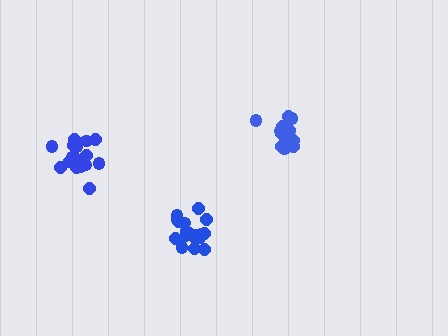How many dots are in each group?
Group 1: 18 dots, Group 2: 18 dots, Group 3: 13 dots (49 total).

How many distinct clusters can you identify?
There are 3 distinct clusters.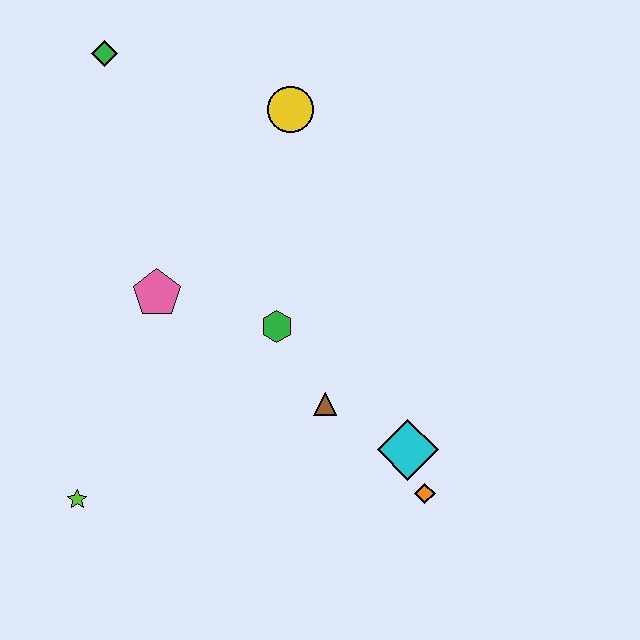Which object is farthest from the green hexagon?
The green diamond is farthest from the green hexagon.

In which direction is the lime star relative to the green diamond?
The lime star is below the green diamond.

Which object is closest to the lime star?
The pink pentagon is closest to the lime star.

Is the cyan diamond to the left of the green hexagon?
No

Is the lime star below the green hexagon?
Yes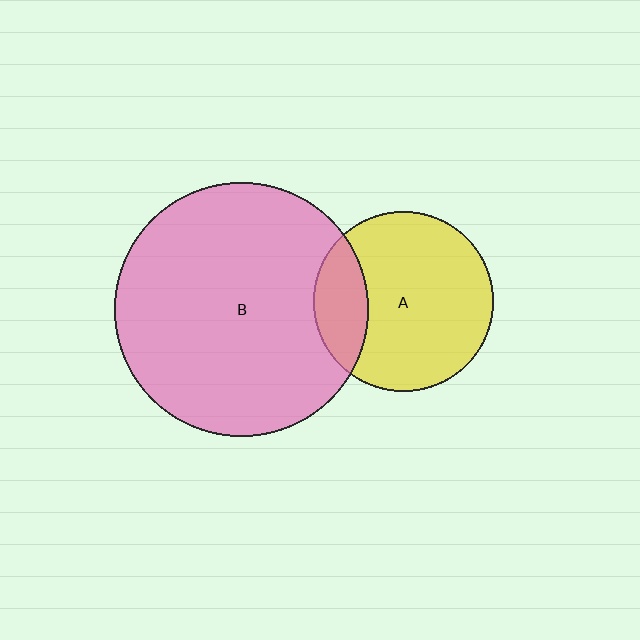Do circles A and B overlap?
Yes.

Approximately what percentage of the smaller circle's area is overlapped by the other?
Approximately 20%.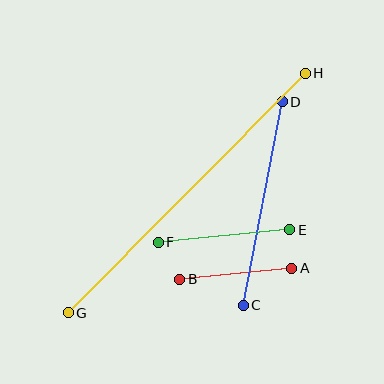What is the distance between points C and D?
The distance is approximately 207 pixels.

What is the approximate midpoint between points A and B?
The midpoint is at approximately (236, 274) pixels.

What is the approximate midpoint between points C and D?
The midpoint is at approximately (263, 203) pixels.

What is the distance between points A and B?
The distance is approximately 113 pixels.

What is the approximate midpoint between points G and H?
The midpoint is at approximately (187, 193) pixels.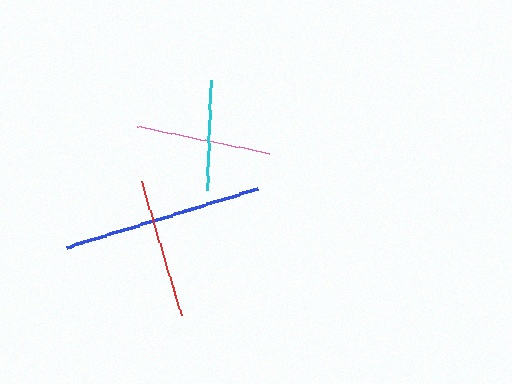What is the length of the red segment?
The red segment is approximately 140 pixels long.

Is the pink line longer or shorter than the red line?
The red line is longer than the pink line.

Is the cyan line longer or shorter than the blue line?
The blue line is longer than the cyan line.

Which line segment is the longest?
The blue line is the longest at approximately 200 pixels.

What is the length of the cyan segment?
The cyan segment is approximately 110 pixels long.